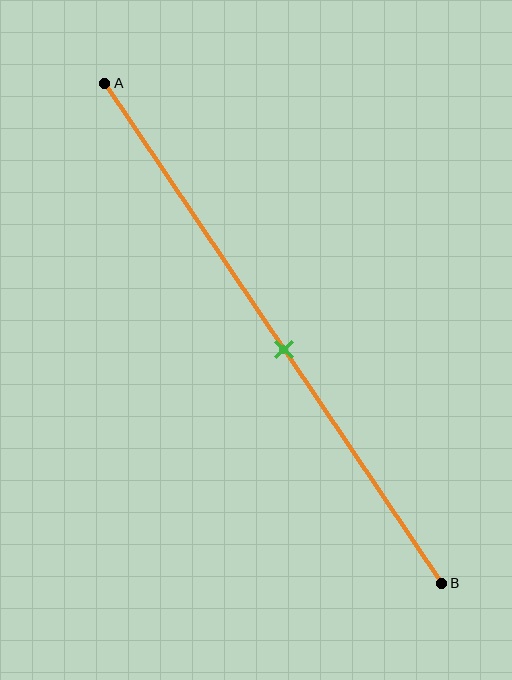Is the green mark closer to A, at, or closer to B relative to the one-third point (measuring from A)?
The green mark is closer to point B than the one-third point of segment AB.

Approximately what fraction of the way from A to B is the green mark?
The green mark is approximately 55% of the way from A to B.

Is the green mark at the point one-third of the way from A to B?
No, the mark is at about 55% from A, not at the 33% one-third point.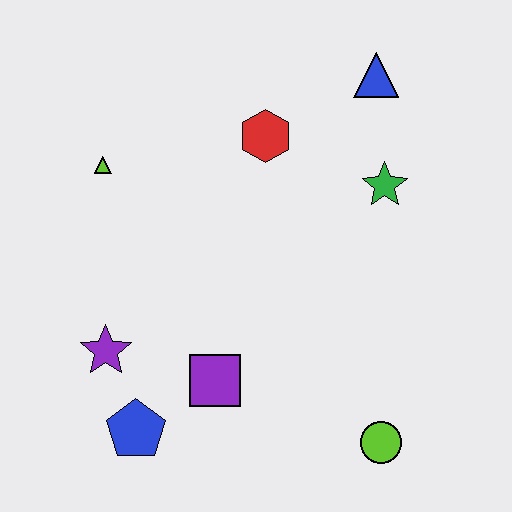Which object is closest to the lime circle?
The purple square is closest to the lime circle.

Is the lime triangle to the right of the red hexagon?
No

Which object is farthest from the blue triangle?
The blue pentagon is farthest from the blue triangle.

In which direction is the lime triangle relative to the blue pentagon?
The lime triangle is above the blue pentagon.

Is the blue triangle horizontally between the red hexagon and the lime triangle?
No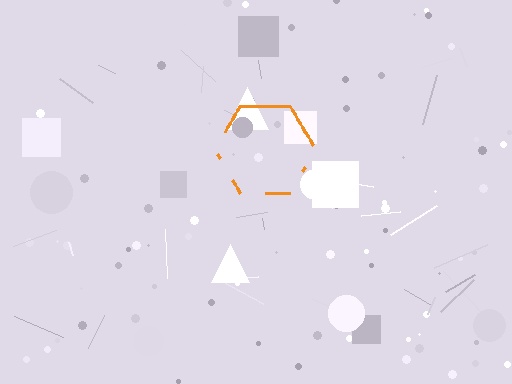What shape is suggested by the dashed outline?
The dashed outline suggests a hexagon.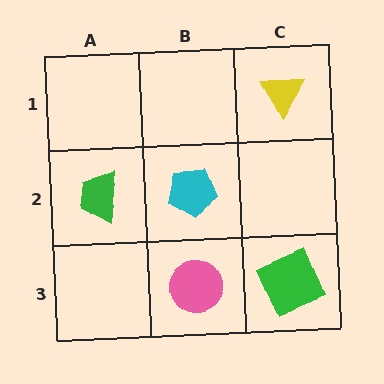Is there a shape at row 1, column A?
No, that cell is empty.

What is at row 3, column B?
A pink circle.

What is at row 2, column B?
A cyan pentagon.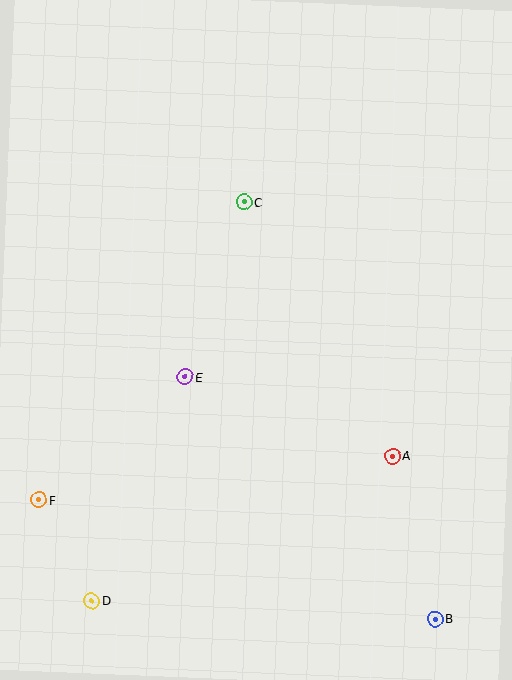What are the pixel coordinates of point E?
Point E is at (185, 377).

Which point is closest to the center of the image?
Point E at (185, 377) is closest to the center.